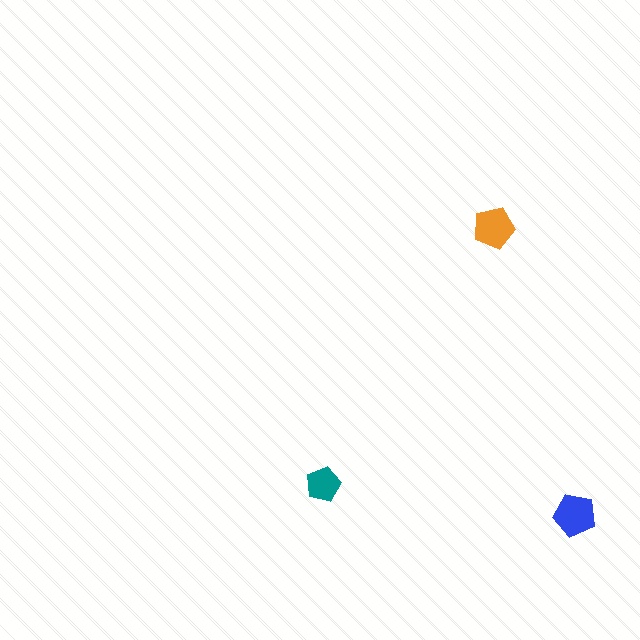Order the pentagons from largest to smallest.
the blue one, the orange one, the teal one.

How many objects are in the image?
There are 3 objects in the image.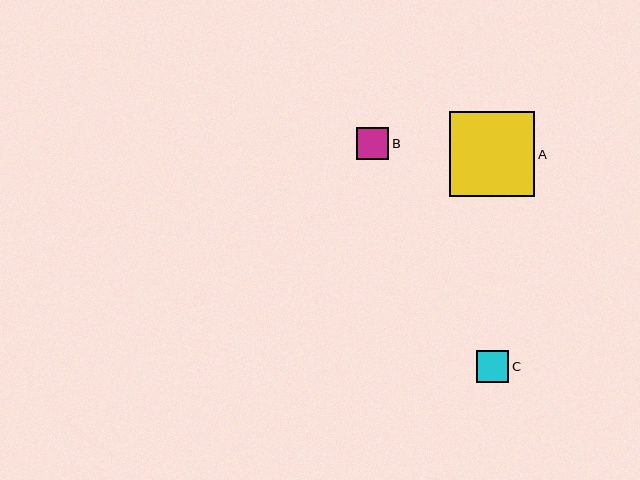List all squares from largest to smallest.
From largest to smallest: A, B, C.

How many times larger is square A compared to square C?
Square A is approximately 2.7 times the size of square C.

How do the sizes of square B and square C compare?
Square B and square C are approximately the same size.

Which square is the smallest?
Square C is the smallest with a size of approximately 32 pixels.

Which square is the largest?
Square A is the largest with a size of approximately 85 pixels.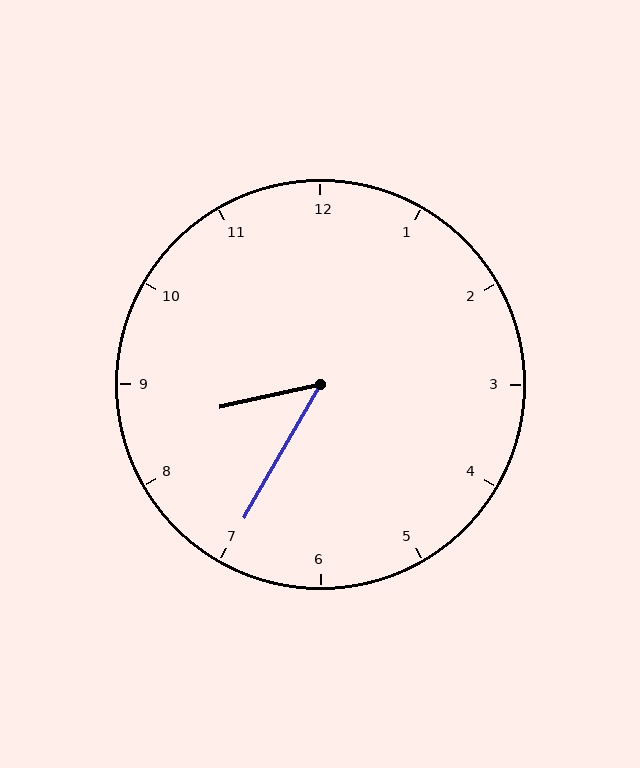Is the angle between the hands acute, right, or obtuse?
It is acute.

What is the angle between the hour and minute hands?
Approximately 48 degrees.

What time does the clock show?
8:35.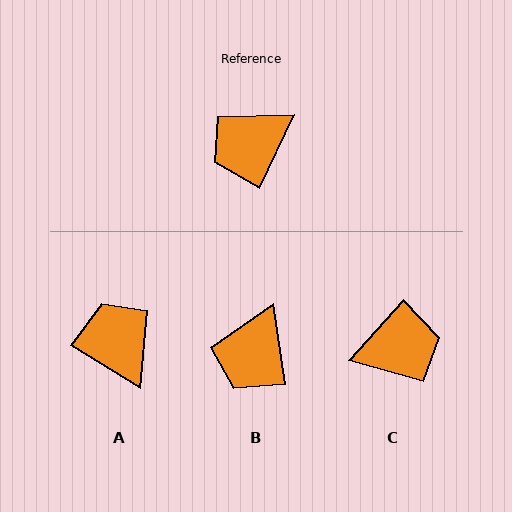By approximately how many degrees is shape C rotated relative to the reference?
Approximately 163 degrees counter-clockwise.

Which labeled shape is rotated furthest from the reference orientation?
C, about 163 degrees away.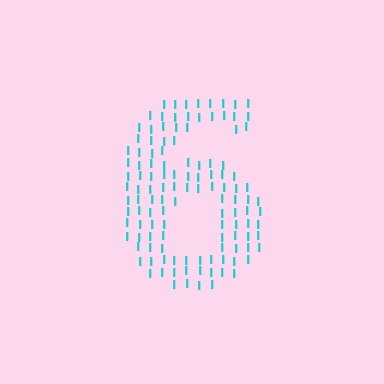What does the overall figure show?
The overall figure shows the digit 6.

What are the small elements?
The small elements are letter I's.